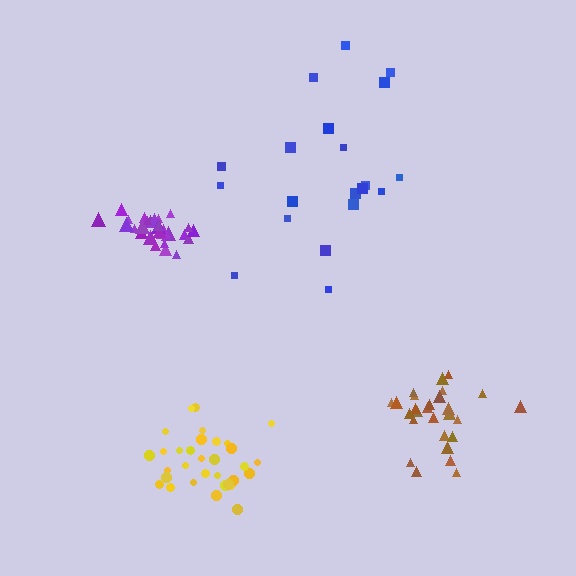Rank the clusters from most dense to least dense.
purple, brown, yellow, blue.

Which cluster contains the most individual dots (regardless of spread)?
Yellow (32).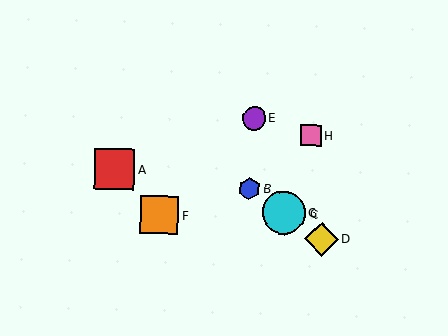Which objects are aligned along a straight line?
Objects B, C, D, G are aligned along a straight line.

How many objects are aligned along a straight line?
4 objects (B, C, D, G) are aligned along a straight line.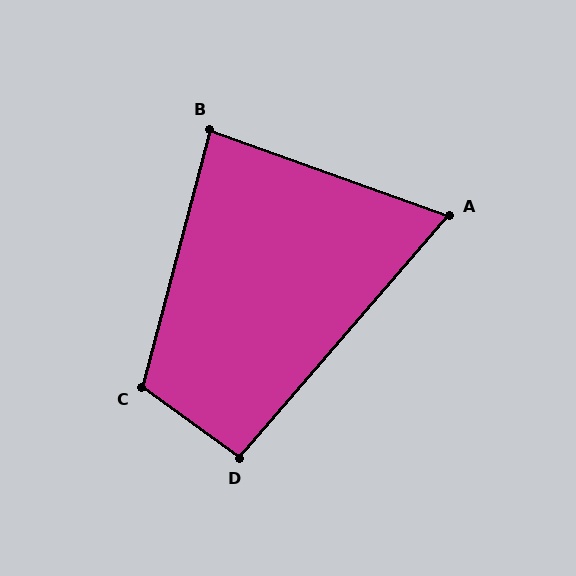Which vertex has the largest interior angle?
C, at approximately 111 degrees.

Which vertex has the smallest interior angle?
A, at approximately 69 degrees.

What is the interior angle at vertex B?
Approximately 85 degrees (acute).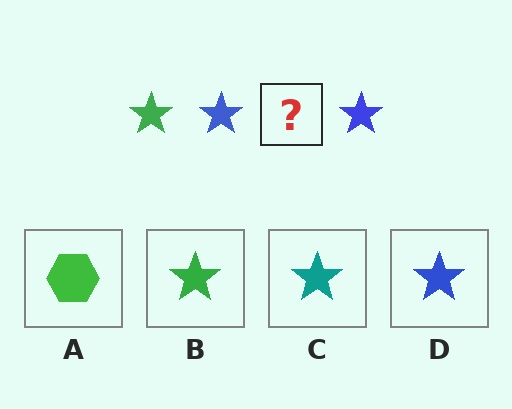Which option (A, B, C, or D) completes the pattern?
B.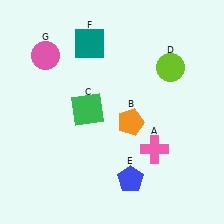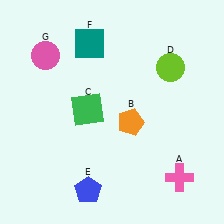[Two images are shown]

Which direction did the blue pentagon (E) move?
The blue pentagon (E) moved left.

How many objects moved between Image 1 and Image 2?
2 objects moved between the two images.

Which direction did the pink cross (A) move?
The pink cross (A) moved down.